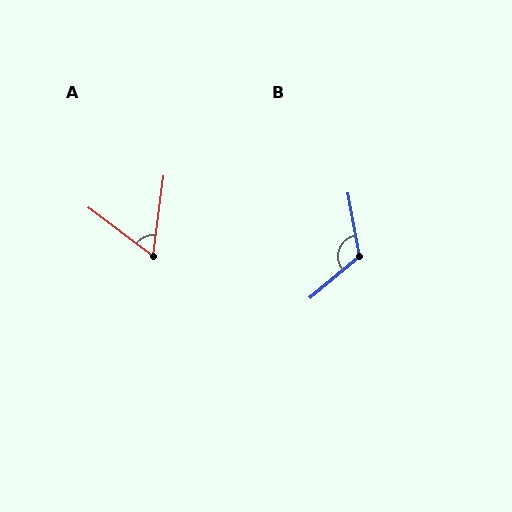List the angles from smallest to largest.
A (61°), B (120°).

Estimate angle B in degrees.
Approximately 120 degrees.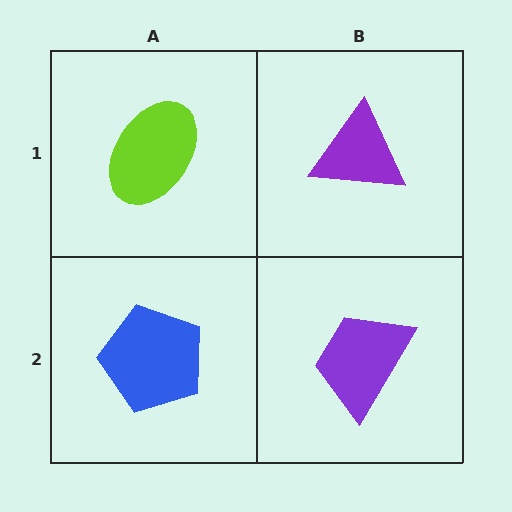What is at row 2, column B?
A purple trapezoid.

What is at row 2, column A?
A blue pentagon.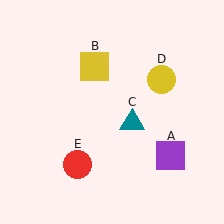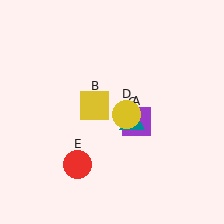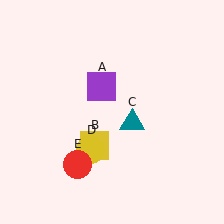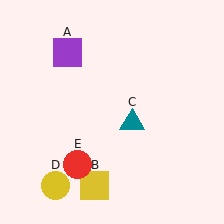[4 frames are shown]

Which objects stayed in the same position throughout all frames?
Teal triangle (object C) and red circle (object E) remained stationary.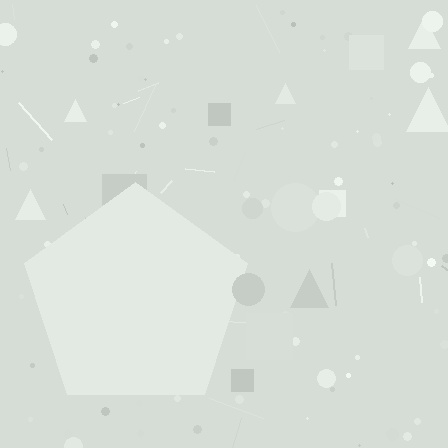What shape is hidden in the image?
A pentagon is hidden in the image.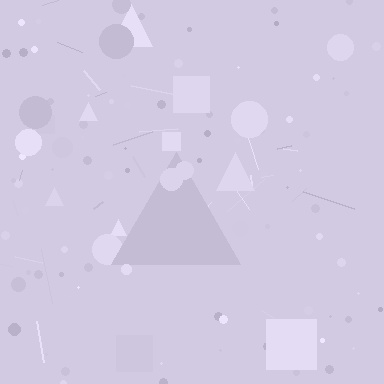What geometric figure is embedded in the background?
A triangle is embedded in the background.